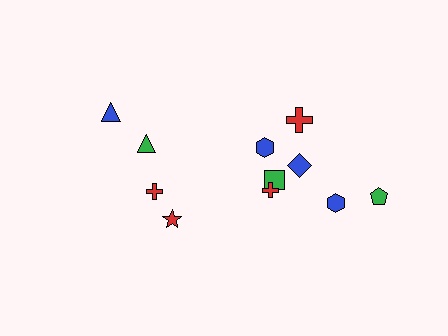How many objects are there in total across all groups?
There are 11 objects.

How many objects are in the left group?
There are 4 objects.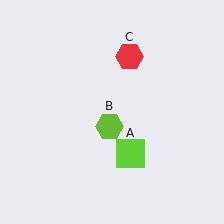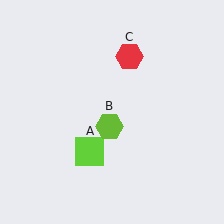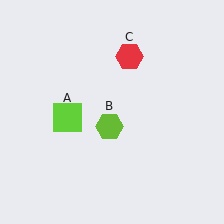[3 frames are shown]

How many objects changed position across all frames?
1 object changed position: lime square (object A).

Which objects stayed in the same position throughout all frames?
Lime hexagon (object B) and red hexagon (object C) remained stationary.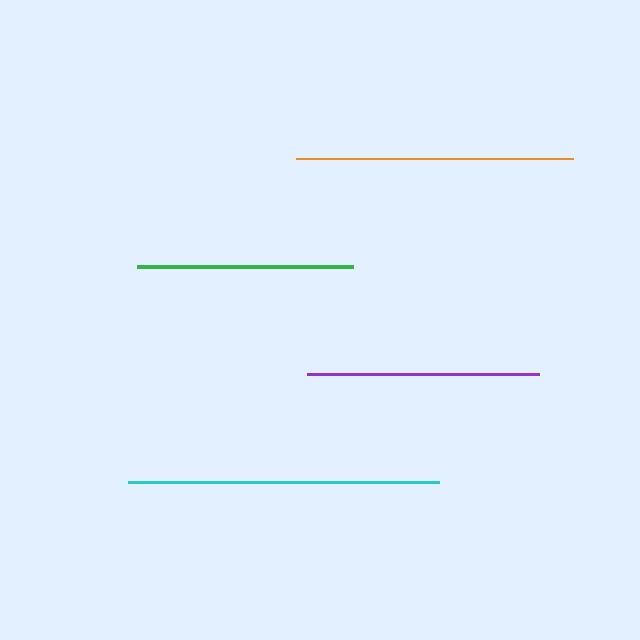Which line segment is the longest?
The cyan line is the longest at approximately 311 pixels.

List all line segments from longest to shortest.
From longest to shortest: cyan, orange, purple, green.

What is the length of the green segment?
The green segment is approximately 216 pixels long.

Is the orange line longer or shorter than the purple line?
The orange line is longer than the purple line.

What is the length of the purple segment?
The purple segment is approximately 232 pixels long.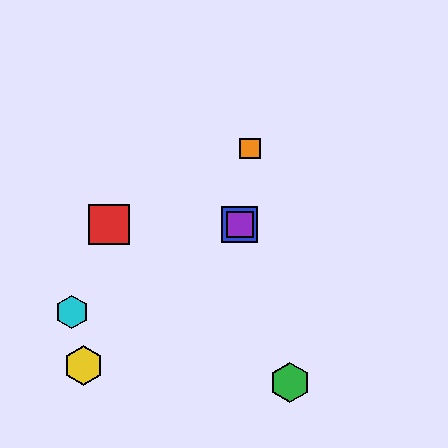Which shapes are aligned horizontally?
The red square, the blue square, the purple square are aligned horizontally.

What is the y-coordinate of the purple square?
The purple square is at y≈225.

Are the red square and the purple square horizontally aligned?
Yes, both are at y≈225.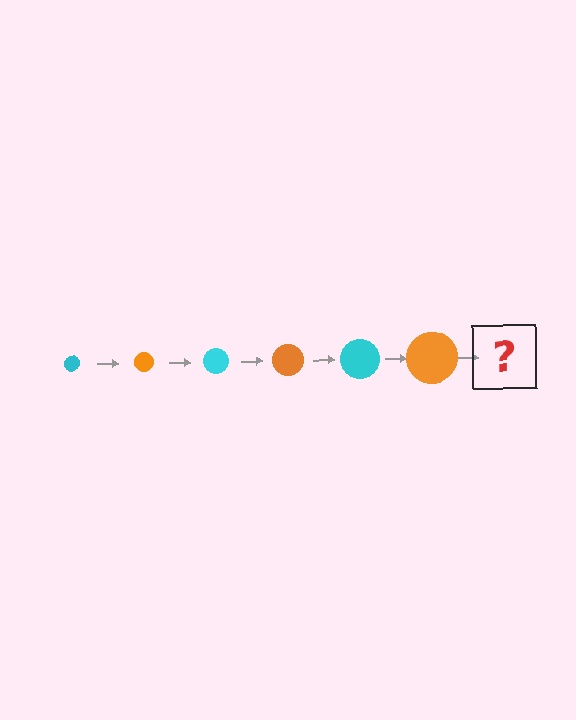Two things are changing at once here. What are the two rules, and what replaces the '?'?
The two rules are that the circle grows larger each step and the color cycles through cyan and orange. The '?' should be a cyan circle, larger than the previous one.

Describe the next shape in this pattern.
It should be a cyan circle, larger than the previous one.